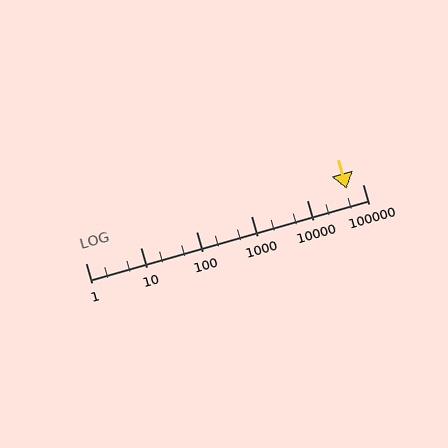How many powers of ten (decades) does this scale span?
The scale spans 5 decades, from 1 to 100000.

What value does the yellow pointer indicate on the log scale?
The pointer indicates approximately 52000.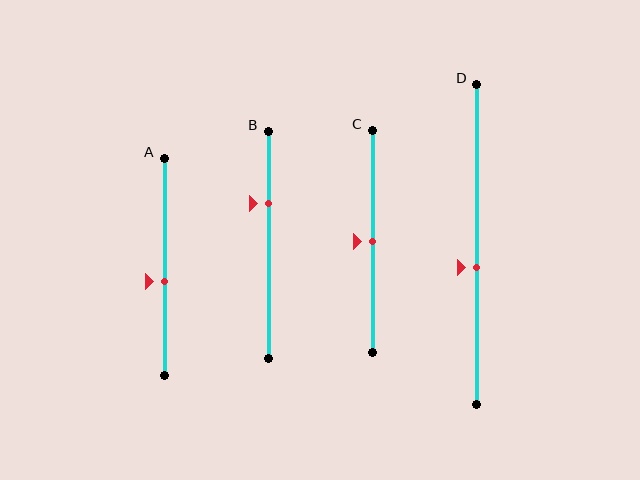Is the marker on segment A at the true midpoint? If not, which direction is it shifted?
No, the marker on segment A is shifted downward by about 7% of the segment length.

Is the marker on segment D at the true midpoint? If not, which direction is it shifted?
No, the marker on segment D is shifted downward by about 7% of the segment length.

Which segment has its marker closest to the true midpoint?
Segment C has its marker closest to the true midpoint.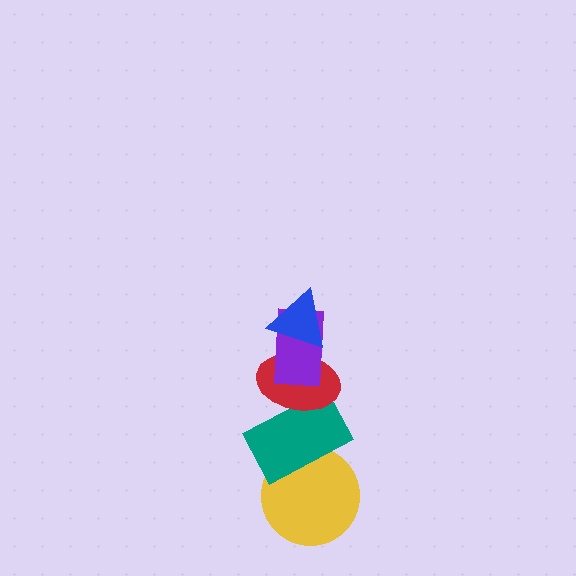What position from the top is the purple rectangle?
The purple rectangle is 2nd from the top.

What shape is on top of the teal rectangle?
The red ellipse is on top of the teal rectangle.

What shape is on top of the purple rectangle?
The blue triangle is on top of the purple rectangle.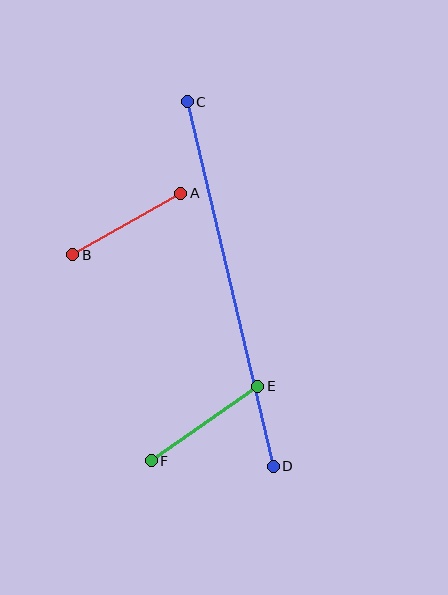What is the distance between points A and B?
The distance is approximately 124 pixels.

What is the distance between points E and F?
The distance is approximately 130 pixels.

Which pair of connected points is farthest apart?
Points C and D are farthest apart.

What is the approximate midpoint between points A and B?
The midpoint is at approximately (127, 224) pixels.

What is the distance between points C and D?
The distance is approximately 375 pixels.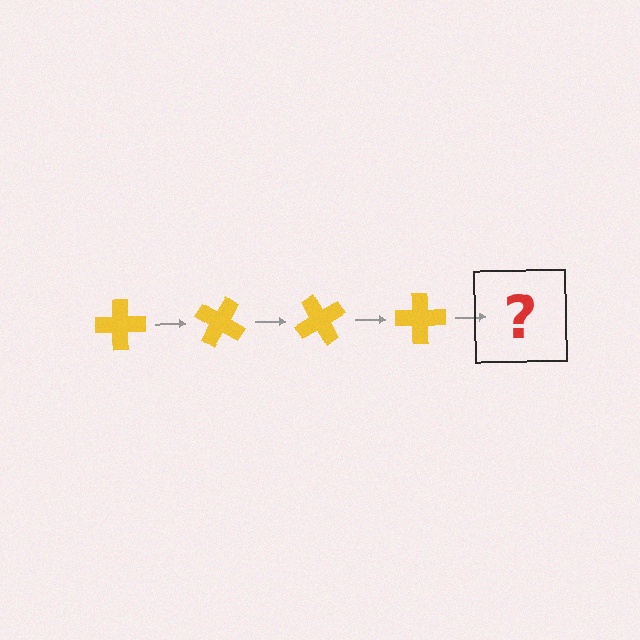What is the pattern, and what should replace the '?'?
The pattern is that the cross rotates 30 degrees each step. The '?' should be a yellow cross rotated 120 degrees.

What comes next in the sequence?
The next element should be a yellow cross rotated 120 degrees.